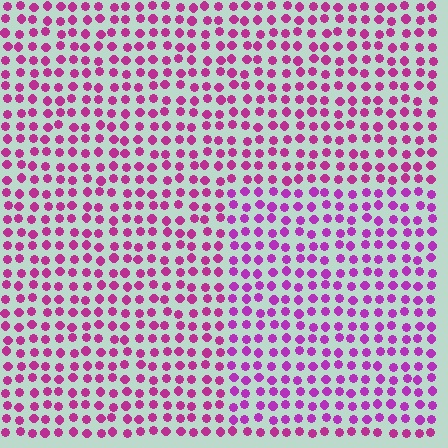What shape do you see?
I see a rectangle.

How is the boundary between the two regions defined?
The boundary is defined purely by a slight shift in hue (about 20 degrees). Spacing, size, and orientation are identical on both sides.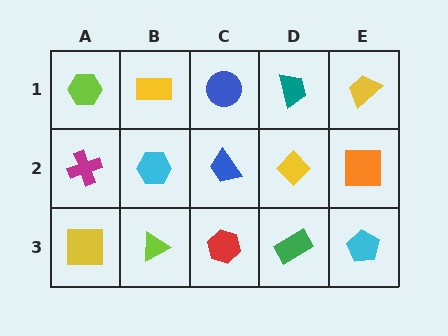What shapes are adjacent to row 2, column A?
A lime hexagon (row 1, column A), a yellow square (row 3, column A), a cyan hexagon (row 2, column B).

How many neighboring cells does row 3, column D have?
3.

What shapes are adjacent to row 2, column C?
A blue circle (row 1, column C), a red hexagon (row 3, column C), a cyan hexagon (row 2, column B), a yellow diamond (row 2, column D).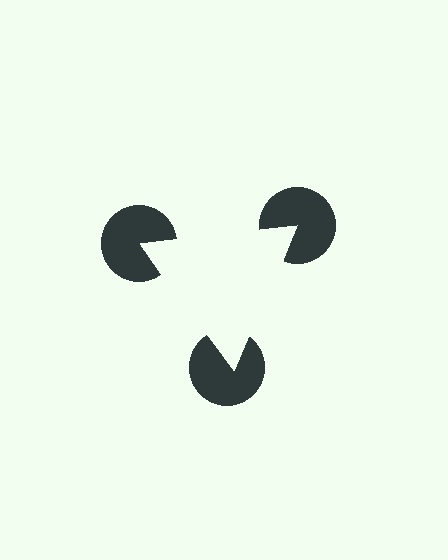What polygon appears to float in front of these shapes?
An illusory triangle — its edges are inferred from the aligned wedge cuts in the pac-man discs, not physically drawn.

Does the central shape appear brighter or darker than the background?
It typically appears slightly brighter than the background, even though no actual brightness change is drawn.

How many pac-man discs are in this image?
There are 3 — one at each vertex of the illusory triangle.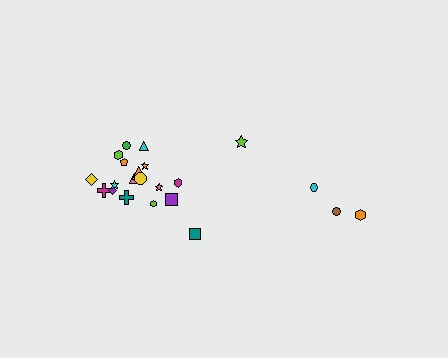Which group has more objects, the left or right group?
The left group.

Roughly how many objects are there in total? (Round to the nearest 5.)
Roughly 20 objects in total.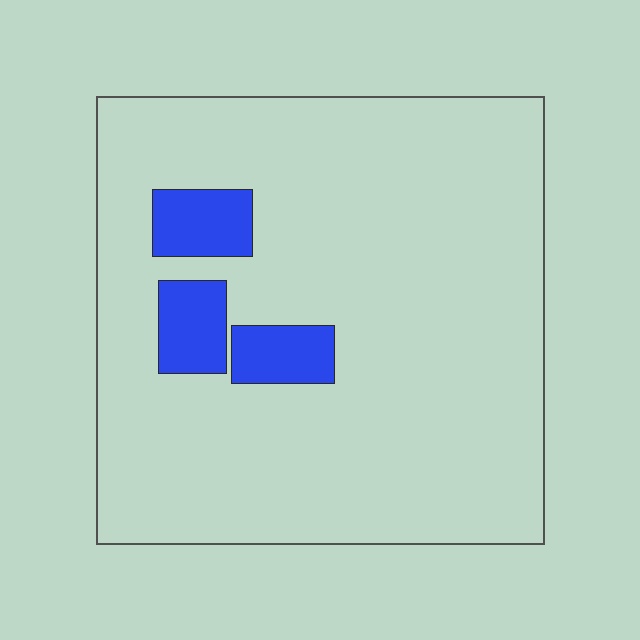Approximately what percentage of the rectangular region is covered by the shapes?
Approximately 10%.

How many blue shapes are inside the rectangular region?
3.